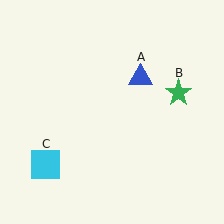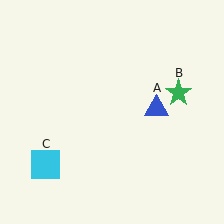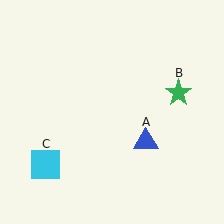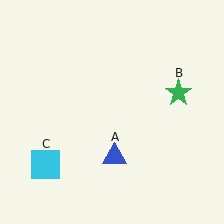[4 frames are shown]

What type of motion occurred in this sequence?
The blue triangle (object A) rotated clockwise around the center of the scene.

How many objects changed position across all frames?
1 object changed position: blue triangle (object A).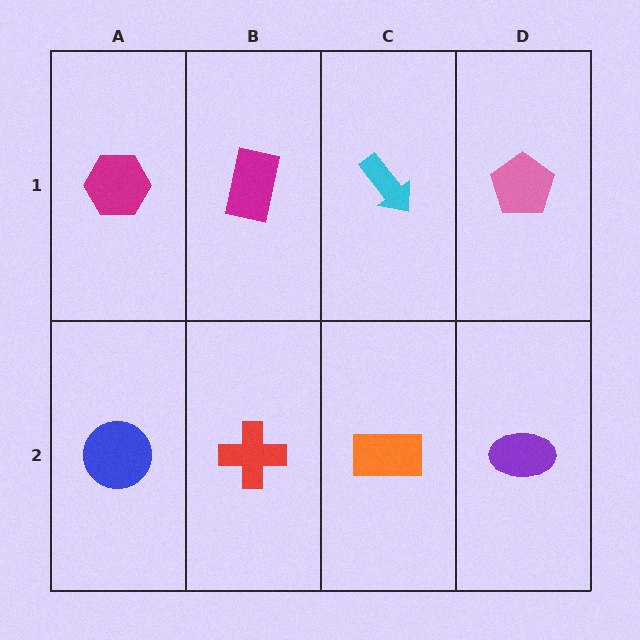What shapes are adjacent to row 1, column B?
A red cross (row 2, column B), a magenta hexagon (row 1, column A), a cyan arrow (row 1, column C).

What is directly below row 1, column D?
A purple ellipse.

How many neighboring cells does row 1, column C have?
3.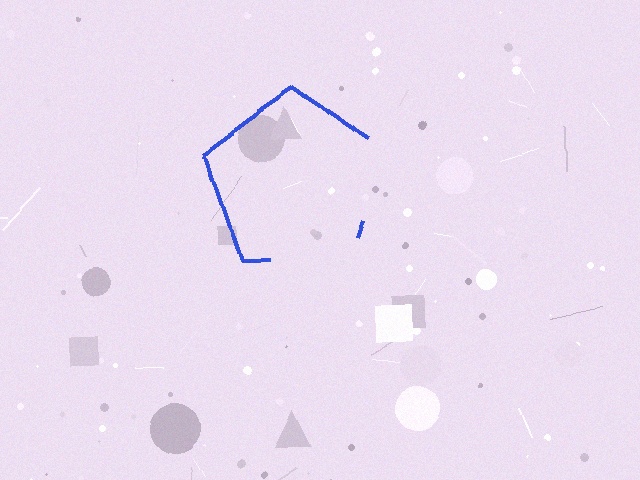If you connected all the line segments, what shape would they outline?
They would outline a pentagon.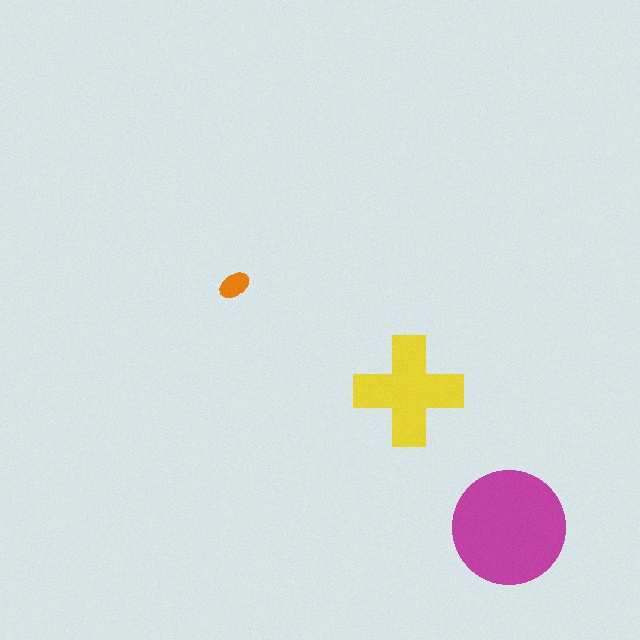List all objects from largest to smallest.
The magenta circle, the yellow cross, the orange ellipse.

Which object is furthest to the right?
The magenta circle is rightmost.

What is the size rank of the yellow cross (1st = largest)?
2nd.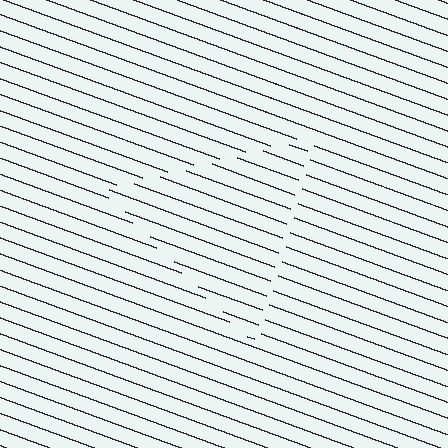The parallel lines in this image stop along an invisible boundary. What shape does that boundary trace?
An illusory triangle. The interior of the shape contains the same grating, shifted by half a period — the contour is defined by the phase discontinuity where line-ends from the inner and outer gratings abut.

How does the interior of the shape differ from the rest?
The interior of the shape contains the same grating, shifted by half a period — the contour is defined by the phase discontinuity where line-ends from the inner and outer gratings abut.